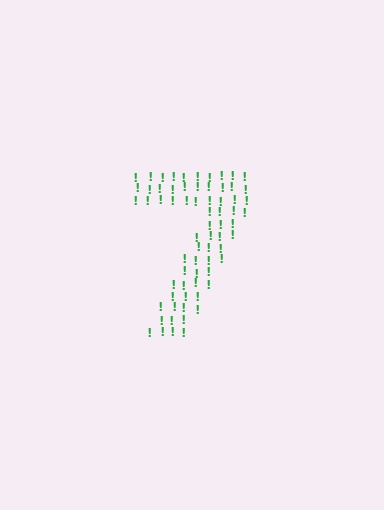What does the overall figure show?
The overall figure shows the digit 7.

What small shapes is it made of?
It is made of small exclamation marks.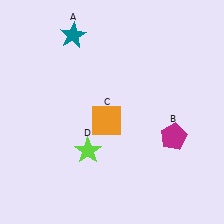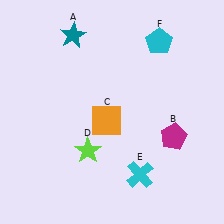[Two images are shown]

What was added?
A cyan cross (E), a cyan pentagon (F) were added in Image 2.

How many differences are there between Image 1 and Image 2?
There are 2 differences between the two images.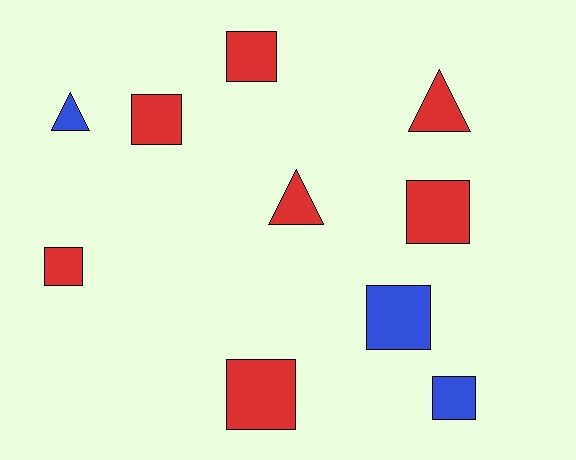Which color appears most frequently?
Red, with 7 objects.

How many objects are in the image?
There are 10 objects.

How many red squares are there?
There are 5 red squares.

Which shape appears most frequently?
Square, with 7 objects.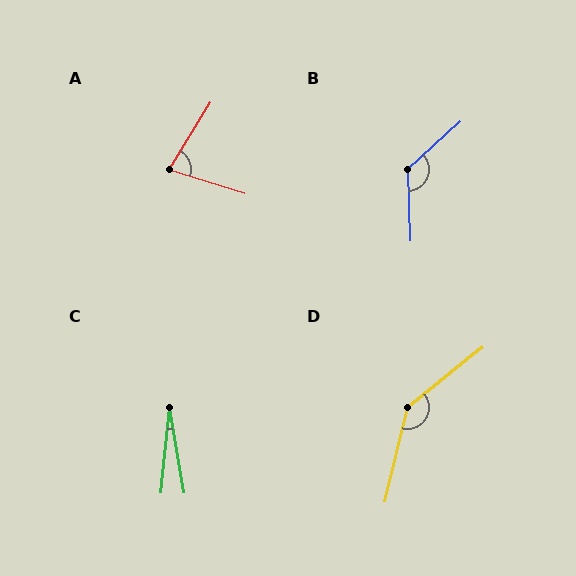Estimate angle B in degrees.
Approximately 130 degrees.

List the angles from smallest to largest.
C (15°), A (76°), B (130°), D (143°).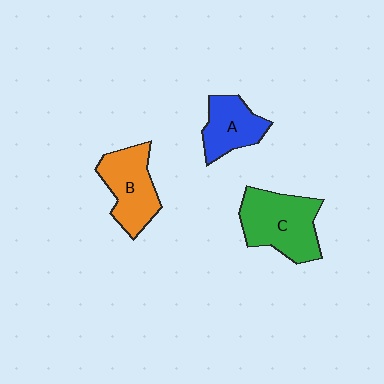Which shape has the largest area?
Shape C (green).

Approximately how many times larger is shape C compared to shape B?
Approximately 1.2 times.